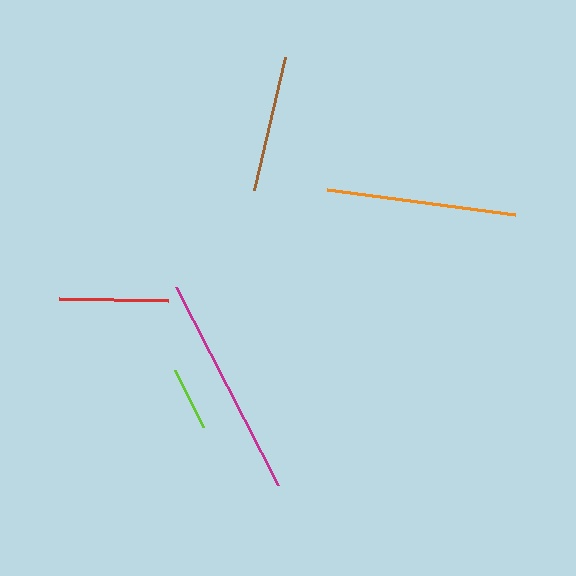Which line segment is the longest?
The magenta line is the longest at approximately 223 pixels.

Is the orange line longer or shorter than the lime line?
The orange line is longer than the lime line.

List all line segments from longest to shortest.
From longest to shortest: magenta, orange, brown, red, lime.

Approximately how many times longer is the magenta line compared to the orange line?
The magenta line is approximately 1.2 times the length of the orange line.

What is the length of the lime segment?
The lime segment is approximately 64 pixels long.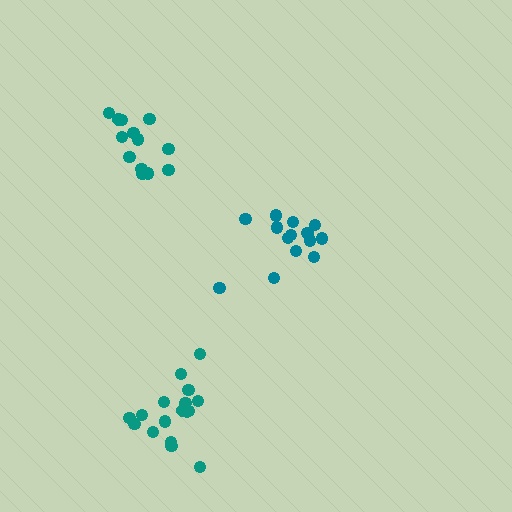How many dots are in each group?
Group 1: 13 dots, Group 2: 14 dots, Group 3: 17 dots (44 total).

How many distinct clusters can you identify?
There are 3 distinct clusters.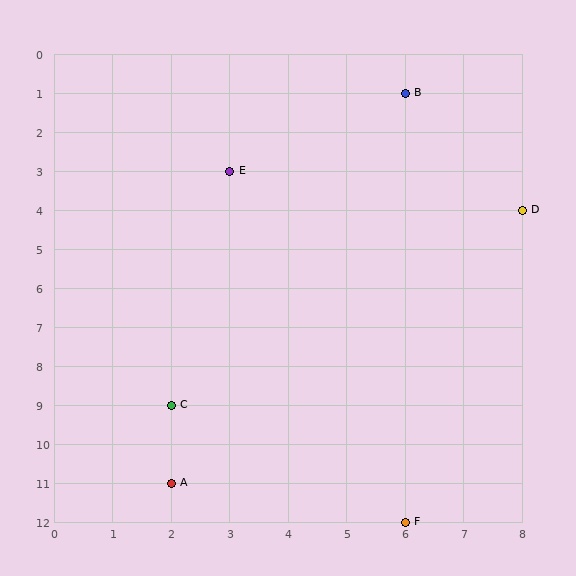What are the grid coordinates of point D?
Point D is at grid coordinates (8, 4).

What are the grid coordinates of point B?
Point B is at grid coordinates (6, 1).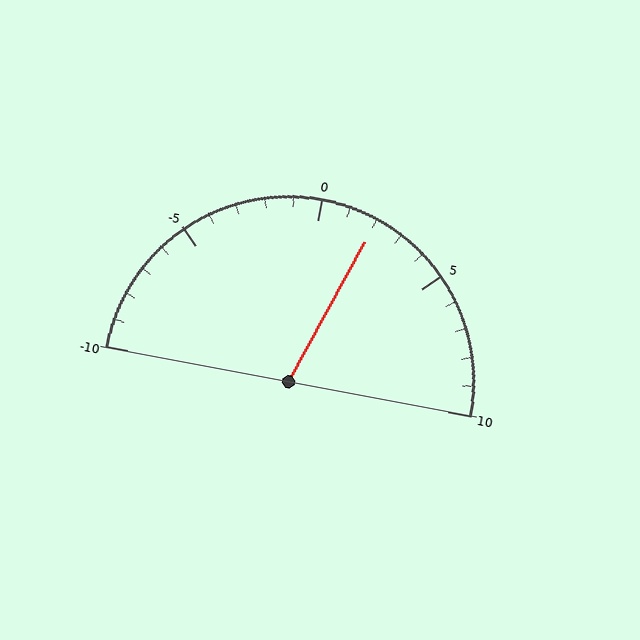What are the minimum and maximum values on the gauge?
The gauge ranges from -10 to 10.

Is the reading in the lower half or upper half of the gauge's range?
The reading is in the upper half of the range (-10 to 10).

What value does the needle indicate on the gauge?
The needle indicates approximately 2.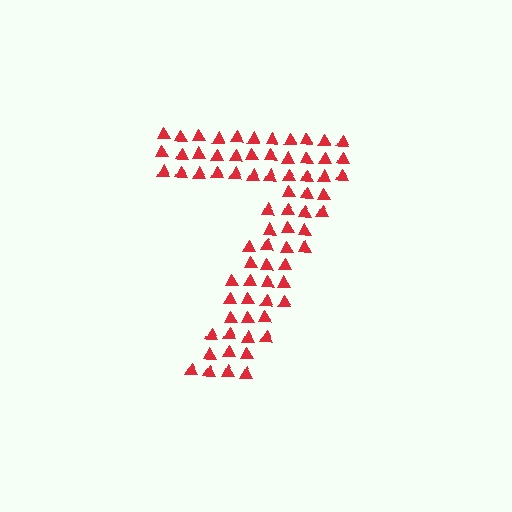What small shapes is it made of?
It is made of small triangles.